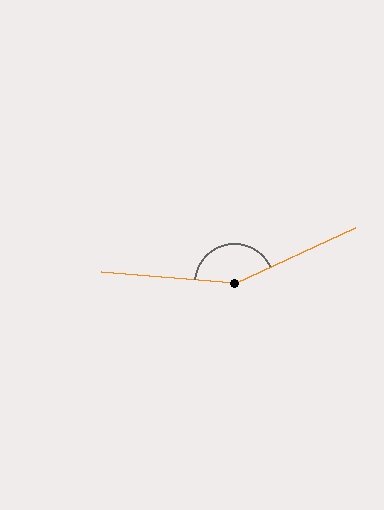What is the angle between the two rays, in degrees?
Approximately 150 degrees.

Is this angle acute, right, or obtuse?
It is obtuse.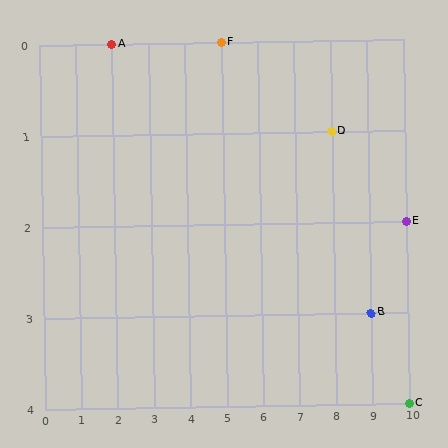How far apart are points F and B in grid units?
Points F and B are 4 columns and 3 rows apart (about 5.0 grid units diagonally).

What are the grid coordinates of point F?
Point F is at grid coordinates (5, 0).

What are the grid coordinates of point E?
Point E is at grid coordinates (10, 2).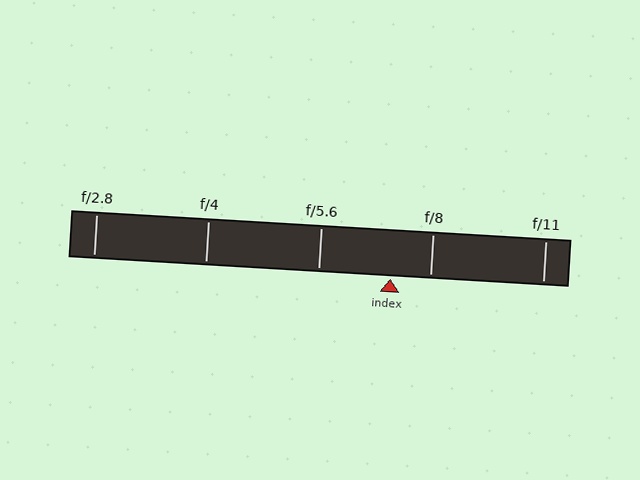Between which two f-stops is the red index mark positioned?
The index mark is between f/5.6 and f/8.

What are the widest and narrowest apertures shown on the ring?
The widest aperture shown is f/2.8 and the narrowest is f/11.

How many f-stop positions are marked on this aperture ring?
There are 5 f-stop positions marked.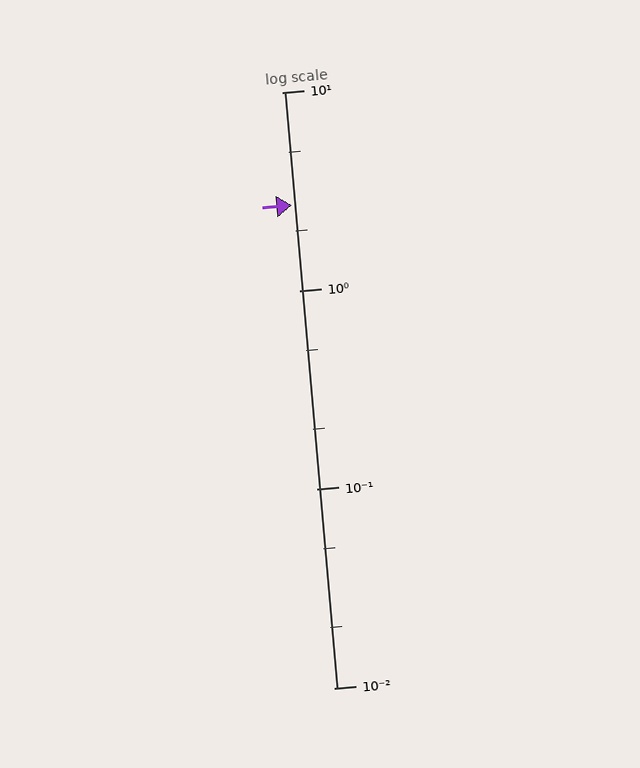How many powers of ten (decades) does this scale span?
The scale spans 3 decades, from 0.01 to 10.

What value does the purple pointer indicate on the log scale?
The pointer indicates approximately 2.7.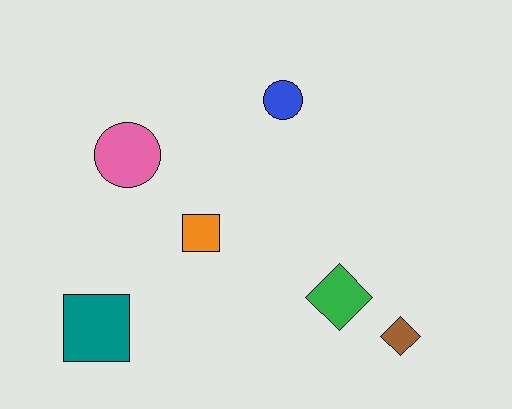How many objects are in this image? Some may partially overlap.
There are 6 objects.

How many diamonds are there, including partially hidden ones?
There are 2 diamonds.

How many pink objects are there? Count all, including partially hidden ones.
There is 1 pink object.